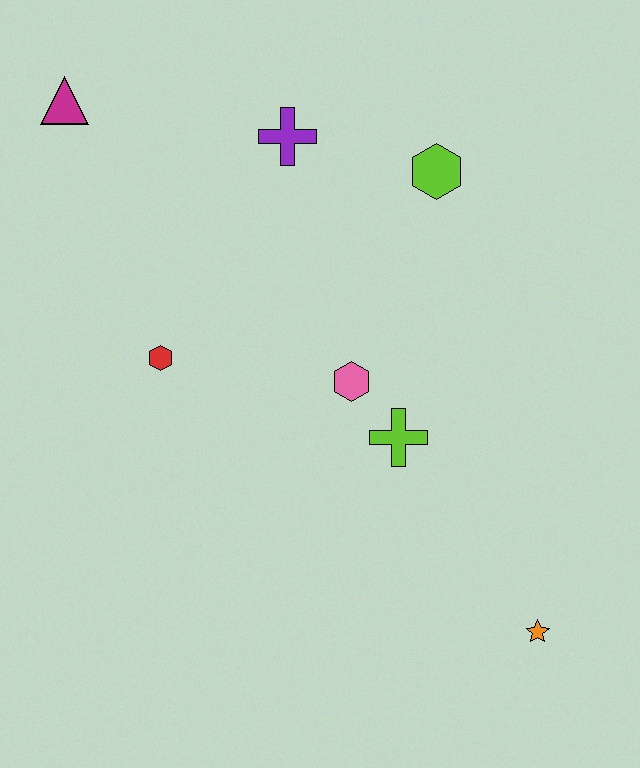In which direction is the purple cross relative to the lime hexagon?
The purple cross is to the left of the lime hexagon.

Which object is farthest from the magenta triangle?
The orange star is farthest from the magenta triangle.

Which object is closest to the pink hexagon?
The lime cross is closest to the pink hexagon.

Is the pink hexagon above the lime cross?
Yes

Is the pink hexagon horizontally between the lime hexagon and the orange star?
No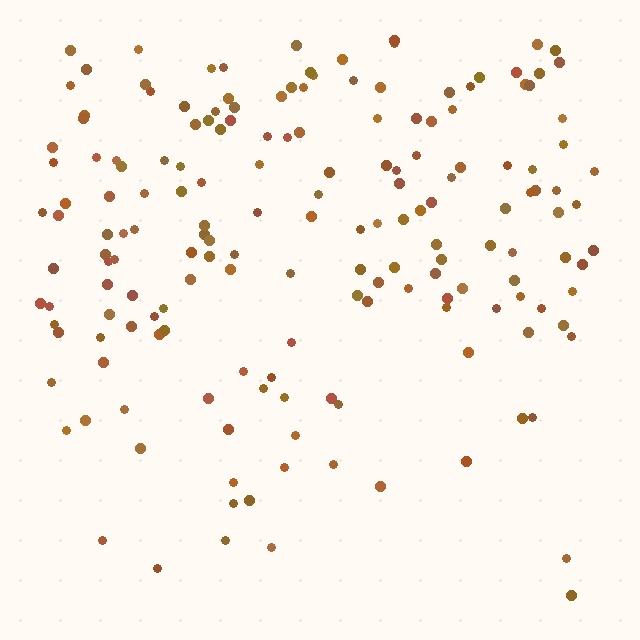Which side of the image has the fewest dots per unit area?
The bottom.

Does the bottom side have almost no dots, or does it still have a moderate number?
Still a moderate number, just noticeably fewer than the top.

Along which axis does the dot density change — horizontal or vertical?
Vertical.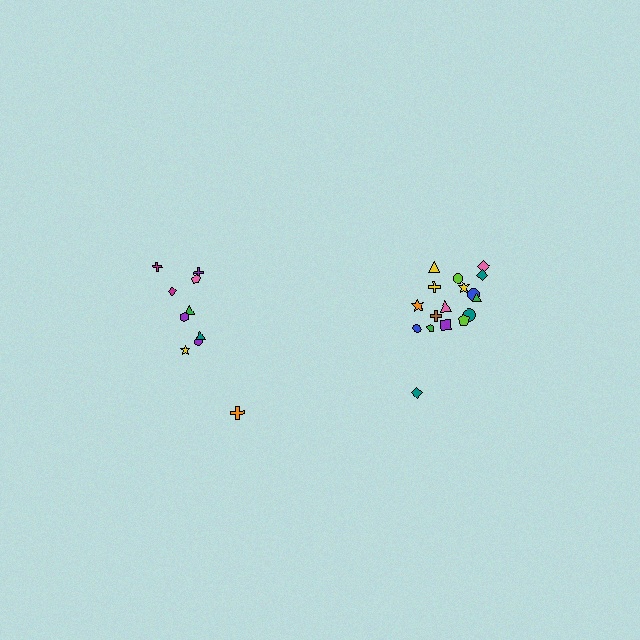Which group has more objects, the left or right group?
The right group.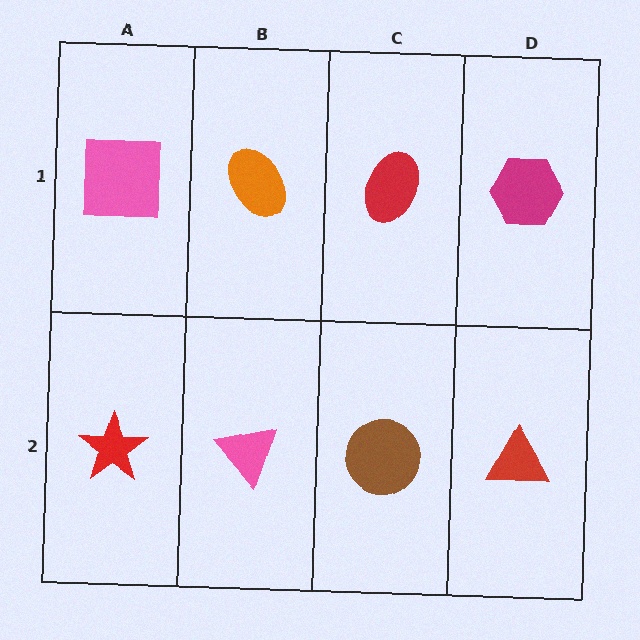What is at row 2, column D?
A red triangle.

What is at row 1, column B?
An orange ellipse.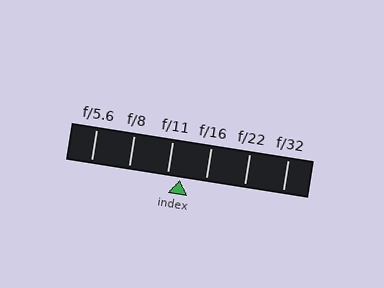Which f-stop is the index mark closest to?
The index mark is closest to f/11.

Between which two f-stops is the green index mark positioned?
The index mark is between f/11 and f/16.